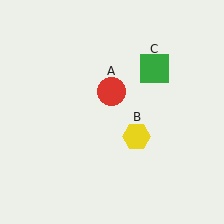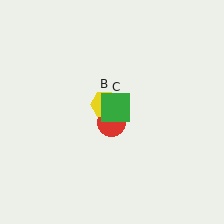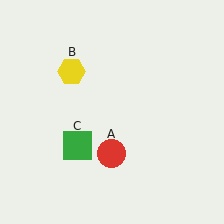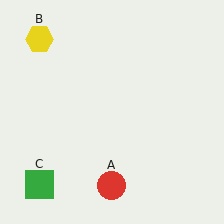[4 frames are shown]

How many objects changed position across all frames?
3 objects changed position: red circle (object A), yellow hexagon (object B), green square (object C).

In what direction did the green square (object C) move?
The green square (object C) moved down and to the left.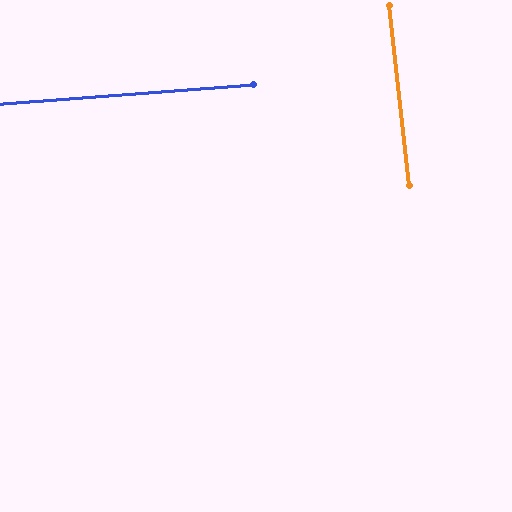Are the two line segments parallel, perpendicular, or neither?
Perpendicular — they meet at approximately 88°.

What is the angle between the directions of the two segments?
Approximately 88 degrees.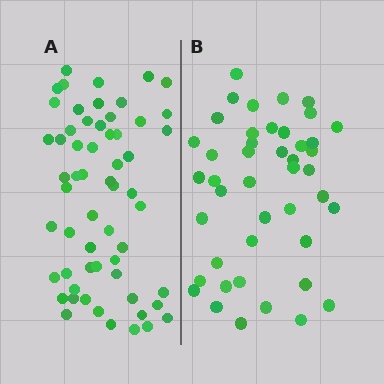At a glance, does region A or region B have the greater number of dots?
Region A (the left region) has more dots.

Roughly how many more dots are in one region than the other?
Region A has approximately 15 more dots than region B.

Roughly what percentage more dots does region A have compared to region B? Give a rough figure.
About 35% more.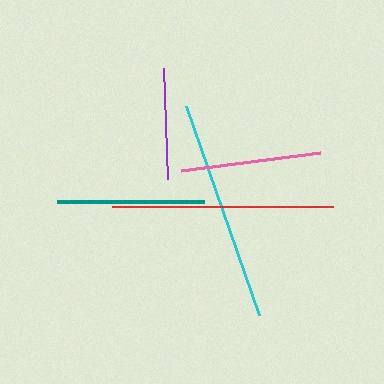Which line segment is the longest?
The cyan line is the longest at approximately 222 pixels.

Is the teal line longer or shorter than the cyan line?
The cyan line is longer than the teal line.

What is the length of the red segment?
The red segment is approximately 221 pixels long.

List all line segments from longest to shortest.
From longest to shortest: cyan, red, teal, pink, purple.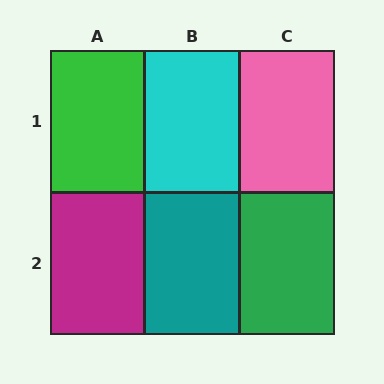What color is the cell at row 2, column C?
Green.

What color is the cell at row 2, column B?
Teal.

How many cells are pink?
1 cell is pink.